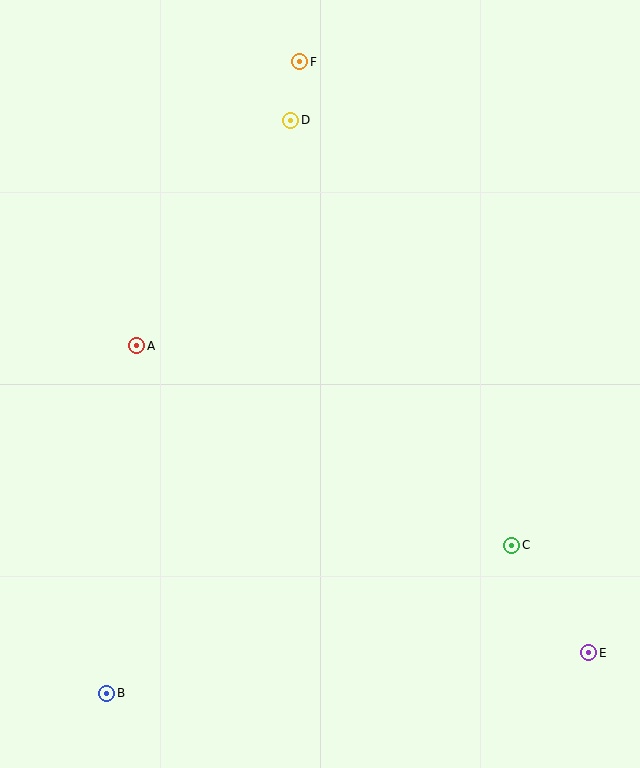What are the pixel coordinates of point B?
Point B is at (107, 693).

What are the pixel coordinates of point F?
Point F is at (300, 62).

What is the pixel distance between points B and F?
The distance between B and F is 661 pixels.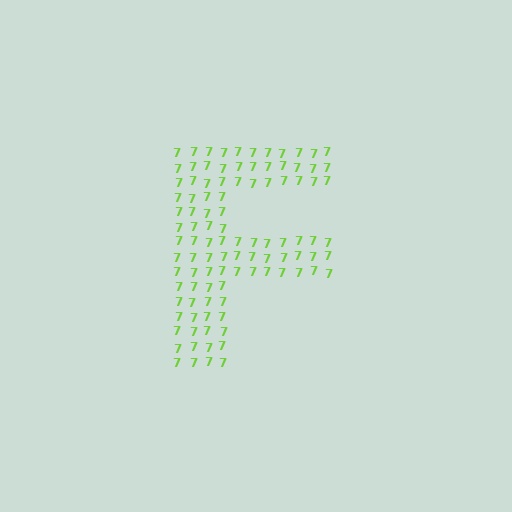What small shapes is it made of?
It is made of small digit 7's.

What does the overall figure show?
The overall figure shows the letter F.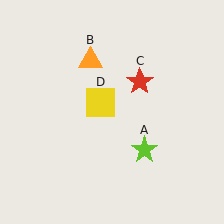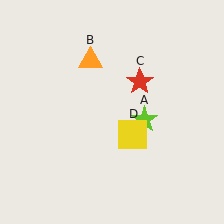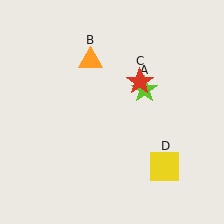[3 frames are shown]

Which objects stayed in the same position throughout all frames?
Orange triangle (object B) and red star (object C) remained stationary.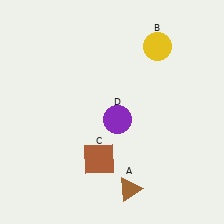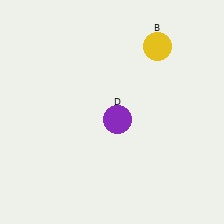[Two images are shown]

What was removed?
The brown square (C), the brown triangle (A) were removed in Image 2.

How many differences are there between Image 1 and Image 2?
There are 2 differences between the two images.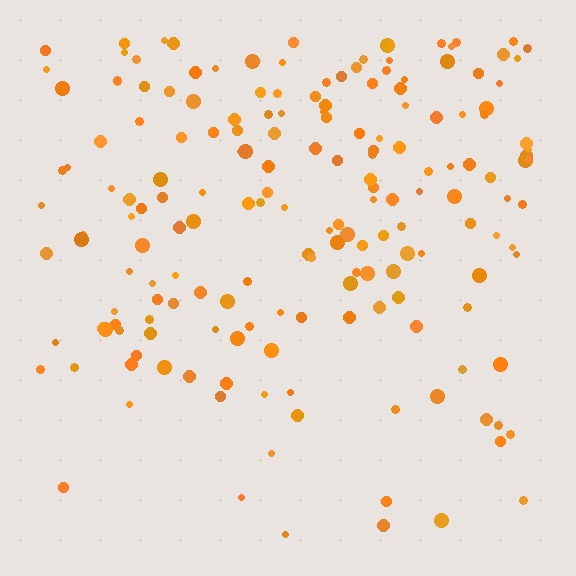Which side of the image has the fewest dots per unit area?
The bottom.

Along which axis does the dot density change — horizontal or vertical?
Vertical.